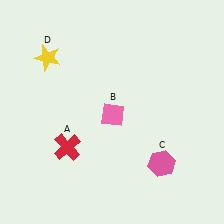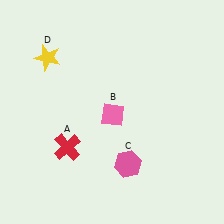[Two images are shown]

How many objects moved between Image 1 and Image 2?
1 object moved between the two images.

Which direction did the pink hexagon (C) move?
The pink hexagon (C) moved left.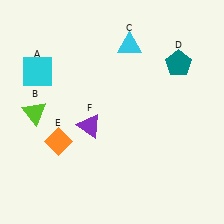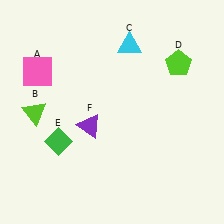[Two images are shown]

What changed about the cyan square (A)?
In Image 1, A is cyan. In Image 2, it changed to pink.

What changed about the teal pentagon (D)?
In Image 1, D is teal. In Image 2, it changed to lime.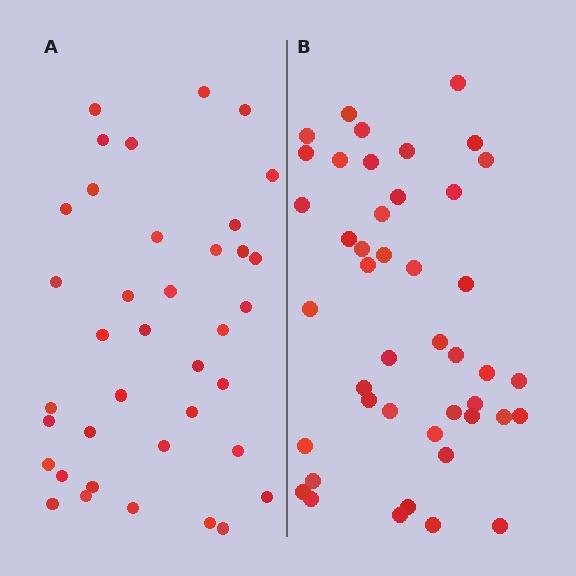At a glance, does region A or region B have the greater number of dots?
Region B (the right region) has more dots.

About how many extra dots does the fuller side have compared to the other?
Region B has about 6 more dots than region A.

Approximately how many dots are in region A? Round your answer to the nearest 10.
About 40 dots. (The exact count is 38, which rounds to 40.)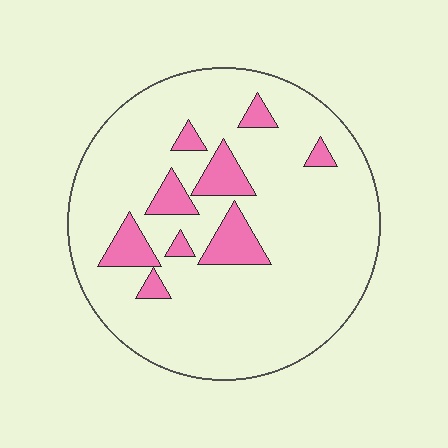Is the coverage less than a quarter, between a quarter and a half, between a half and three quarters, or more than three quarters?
Less than a quarter.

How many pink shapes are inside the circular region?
9.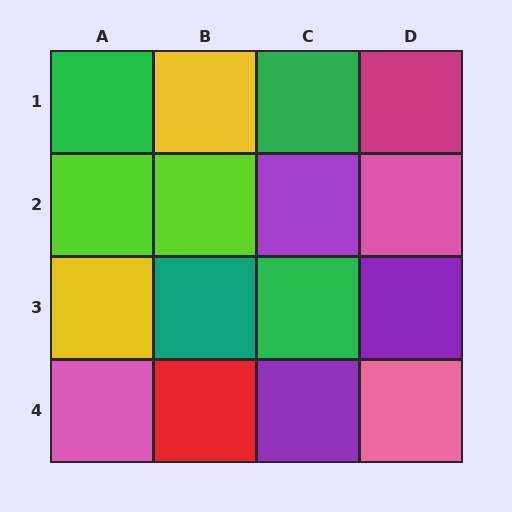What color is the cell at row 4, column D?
Pink.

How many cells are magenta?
1 cell is magenta.